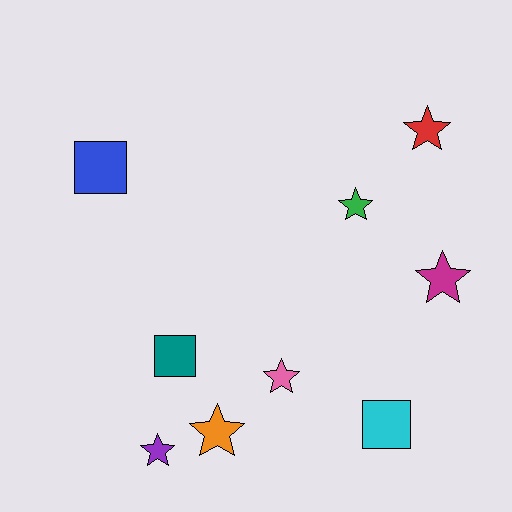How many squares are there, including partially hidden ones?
There are 3 squares.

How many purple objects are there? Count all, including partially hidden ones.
There is 1 purple object.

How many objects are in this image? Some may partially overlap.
There are 9 objects.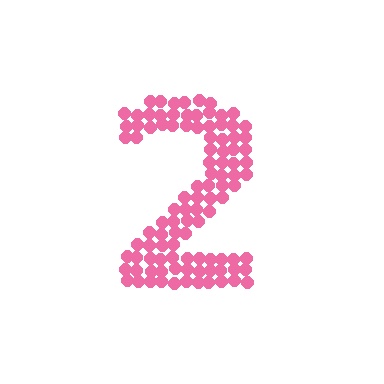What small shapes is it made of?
It is made of small circles.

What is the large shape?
The large shape is the digit 2.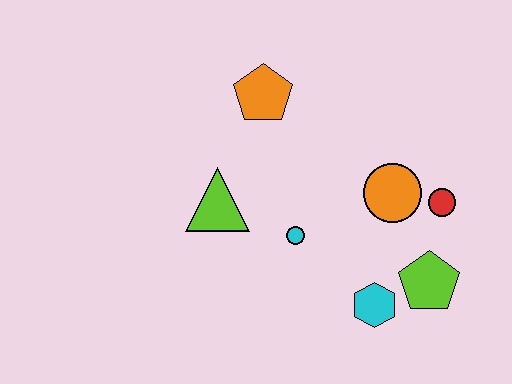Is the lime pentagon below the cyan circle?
Yes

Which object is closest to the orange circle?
The red circle is closest to the orange circle.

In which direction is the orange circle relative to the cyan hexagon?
The orange circle is above the cyan hexagon.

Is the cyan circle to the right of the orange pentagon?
Yes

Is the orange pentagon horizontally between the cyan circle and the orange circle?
No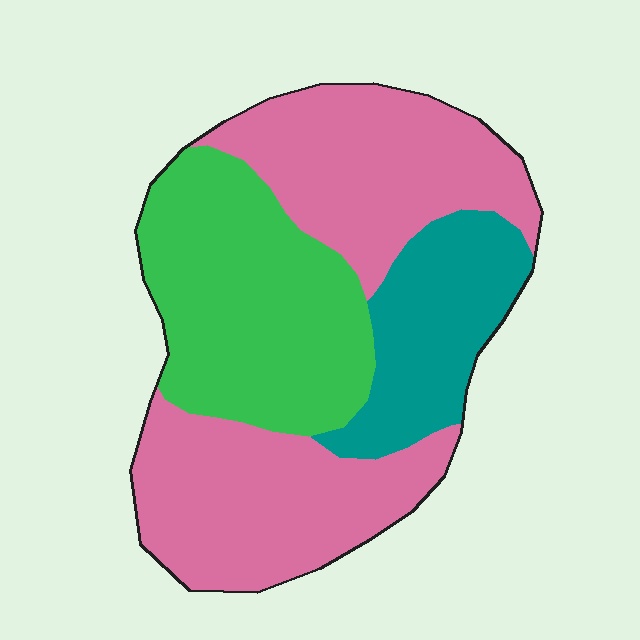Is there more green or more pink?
Pink.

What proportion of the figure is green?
Green takes up about one third (1/3) of the figure.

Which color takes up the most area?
Pink, at roughly 50%.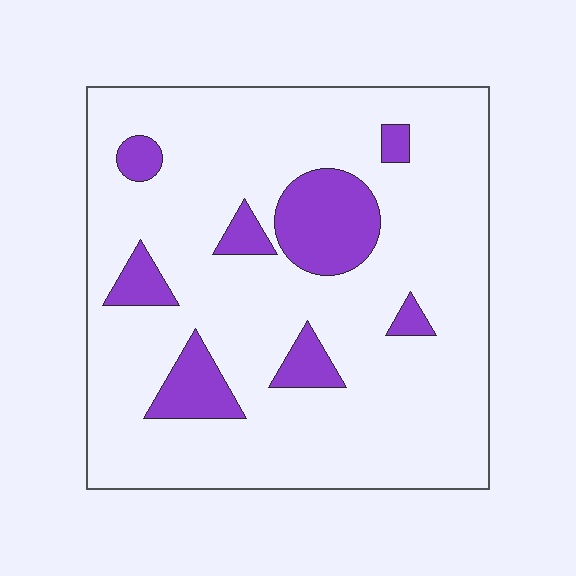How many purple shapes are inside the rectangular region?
8.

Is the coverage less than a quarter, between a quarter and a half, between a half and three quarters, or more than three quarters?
Less than a quarter.